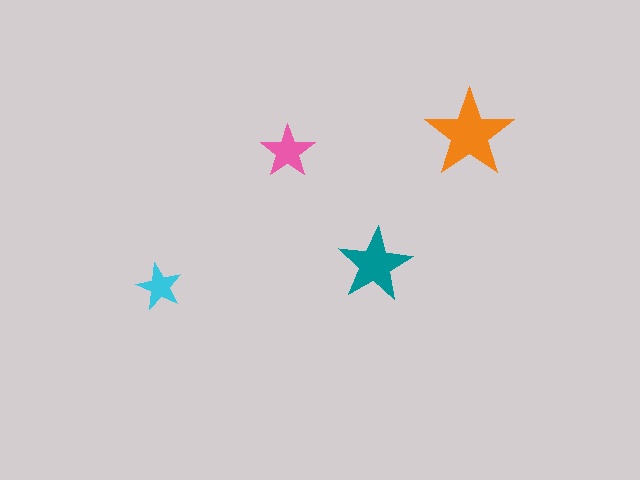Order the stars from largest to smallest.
the orange one, the teal one, the pink one, the cyan one.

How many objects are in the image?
There are 4 objects in the image.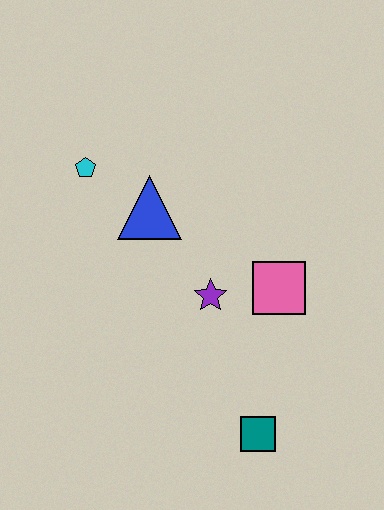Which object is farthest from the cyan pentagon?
The teal square is farthest from the cyan pentagon.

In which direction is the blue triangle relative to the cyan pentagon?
The blue triangle is to the right of the cyan pentagon.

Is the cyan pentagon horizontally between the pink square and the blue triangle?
No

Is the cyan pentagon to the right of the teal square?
No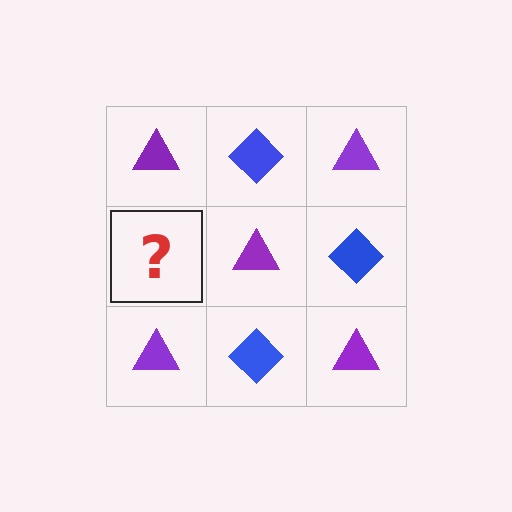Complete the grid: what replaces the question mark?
The question mark should be replaced with a blue diamond.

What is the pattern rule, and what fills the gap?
The rule is that it alternates purple triangle and blue diamond in a checkerboard pattern. The gap should be filled with a blue diamond.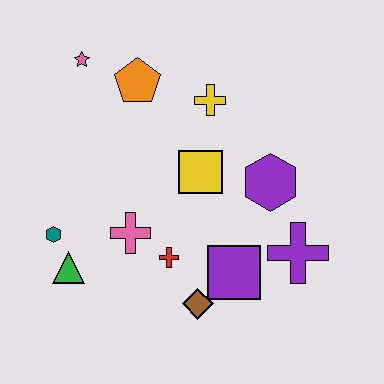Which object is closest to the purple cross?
The purple square is closest to the purple cross.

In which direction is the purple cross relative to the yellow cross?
The purple cross is below the yellow cross.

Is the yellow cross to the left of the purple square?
Yes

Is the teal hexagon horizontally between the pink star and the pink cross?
No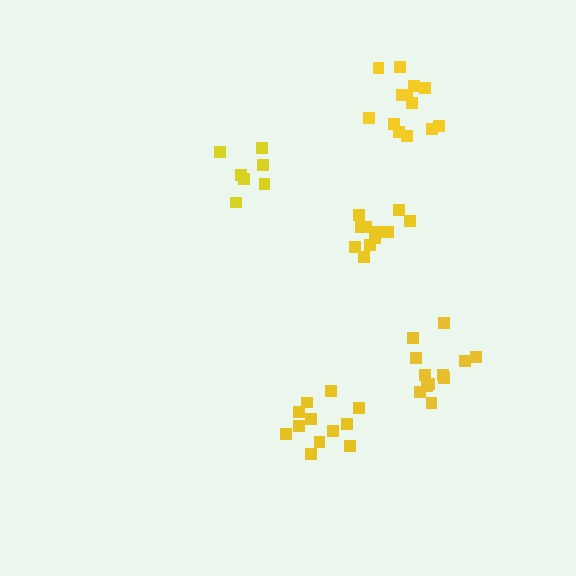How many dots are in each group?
Group 1: 12 dots, Group 2: 13 dots, Group 3: 12 dots, Group 4: 7 dots, Group 5: 12 dots (56 total).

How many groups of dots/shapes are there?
There are 5 groups.